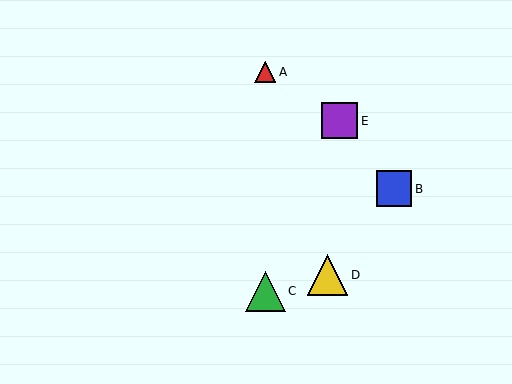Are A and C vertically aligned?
Yes, both are at x≈265.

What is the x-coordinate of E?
Object E is at x≈340.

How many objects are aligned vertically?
2 objects (A, C) are aligned vertically.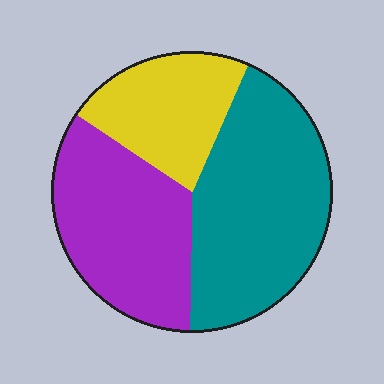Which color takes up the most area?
Teal, at roughly 45%.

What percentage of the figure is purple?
Purple takes up about one third (1/3) of the figure.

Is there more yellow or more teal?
Teal.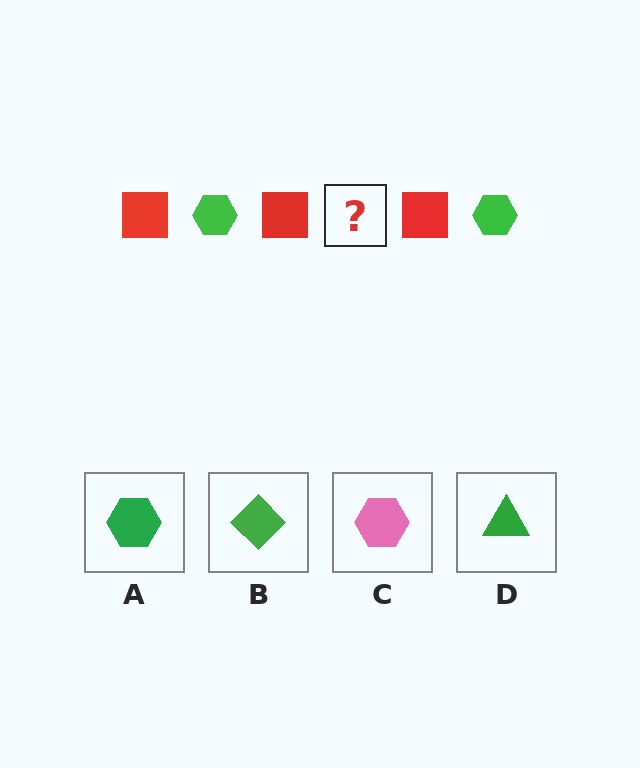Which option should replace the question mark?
Option A.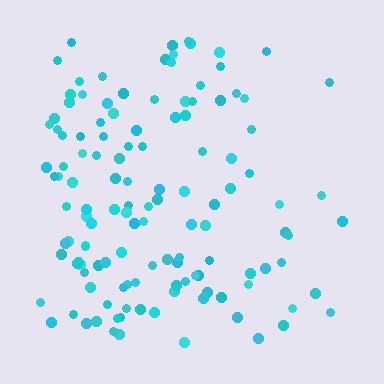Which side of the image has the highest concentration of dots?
The left.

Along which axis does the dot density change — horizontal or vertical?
Horizontal.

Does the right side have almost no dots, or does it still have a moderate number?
Still a moderate number, just noticeably fewer than the left.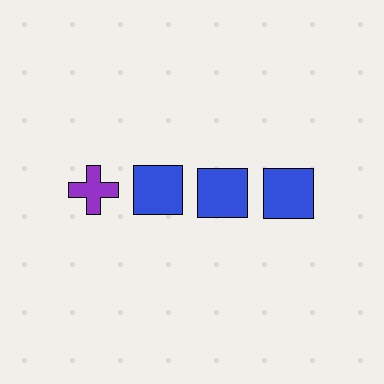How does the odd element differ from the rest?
It differs in both color (purple instead of blue) and shape (cross instead of square).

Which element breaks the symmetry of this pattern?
The purple cross in the top row, leftmost column breaks the symmetry. All other shapes are blue squares.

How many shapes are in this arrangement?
There are 4 shapes arranged in a grid pattern.